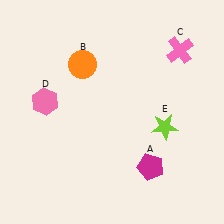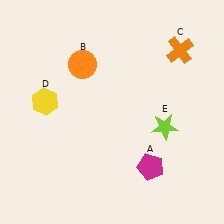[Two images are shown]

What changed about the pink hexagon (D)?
In Image 1, D is pink. In Image 2, it changed to yellow.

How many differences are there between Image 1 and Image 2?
There are 2 differences between the two images.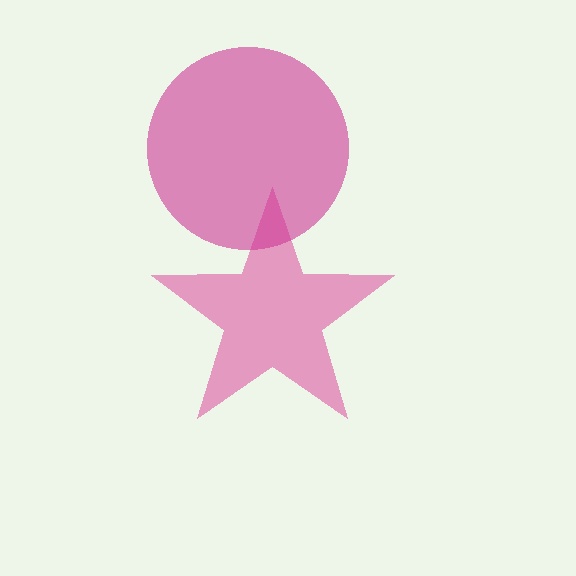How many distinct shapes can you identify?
There are 2 distinct shapes: a pink star, a magenta circle.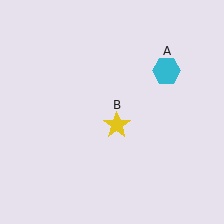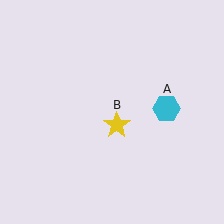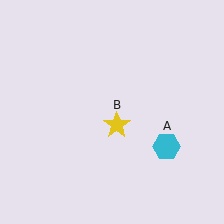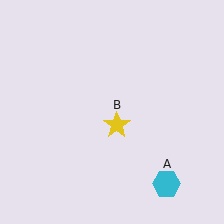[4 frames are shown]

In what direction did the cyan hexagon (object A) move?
The cyan hexagon (object A) moved down.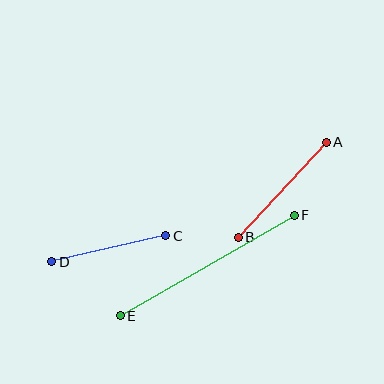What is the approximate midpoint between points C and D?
The midpoint is at approximately (109, 249) pixels.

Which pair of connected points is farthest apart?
Points E and F are farthest apart.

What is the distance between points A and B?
The distance is approximately 129 pixels.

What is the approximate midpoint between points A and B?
The midpoint is at approximately (282, 190) pixels.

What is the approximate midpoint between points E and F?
The midpoint is at approximately (207, 266) pixels.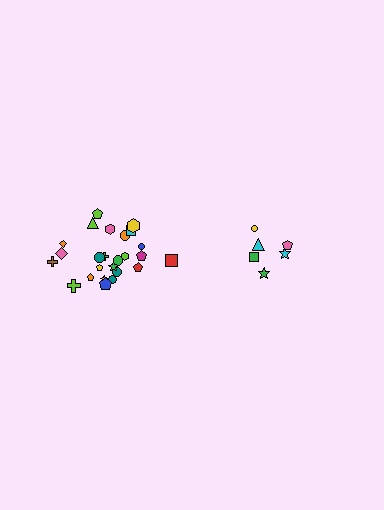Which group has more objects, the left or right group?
The left group.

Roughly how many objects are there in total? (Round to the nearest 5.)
Roughly 30 objects in total.